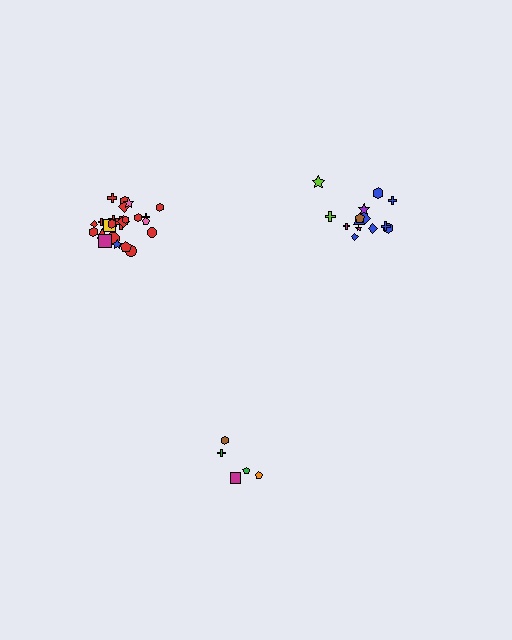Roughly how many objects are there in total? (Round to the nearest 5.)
Roughly 45 objects in total.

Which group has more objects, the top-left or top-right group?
The top-left group.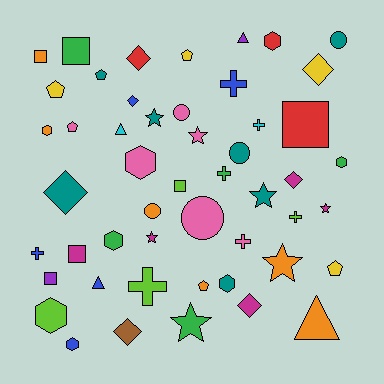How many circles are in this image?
There are 5 circles.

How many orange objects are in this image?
There are 6 orange objects.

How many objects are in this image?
There are 50 objects.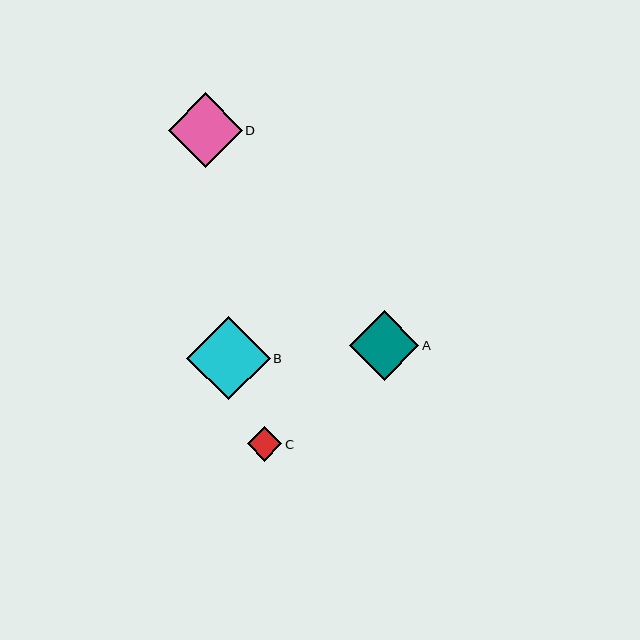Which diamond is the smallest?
Diamond C is the smallest with a size of approximately 35 pixels.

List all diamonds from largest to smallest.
From largest to smallest: B, D, A, C.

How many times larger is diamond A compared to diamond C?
Diamond A is approximately 2.0 times the size of diamond C.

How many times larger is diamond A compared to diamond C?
Diamond A is approximately 2.0 times the size of diamond C.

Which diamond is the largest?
Diamond B is the largest with a size of approximately 84 pixels.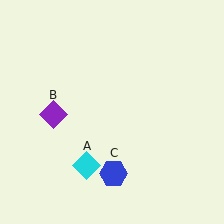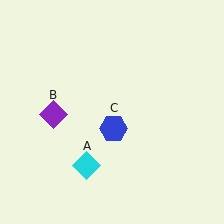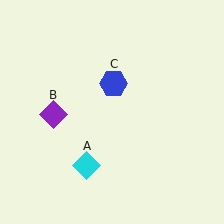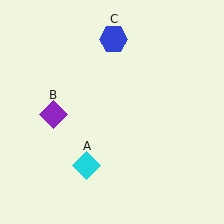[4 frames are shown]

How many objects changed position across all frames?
1 object changed position: blue hexagon (object C).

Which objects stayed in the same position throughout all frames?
Cyan diamond (object A) and purple diamond (object B) remained stationary.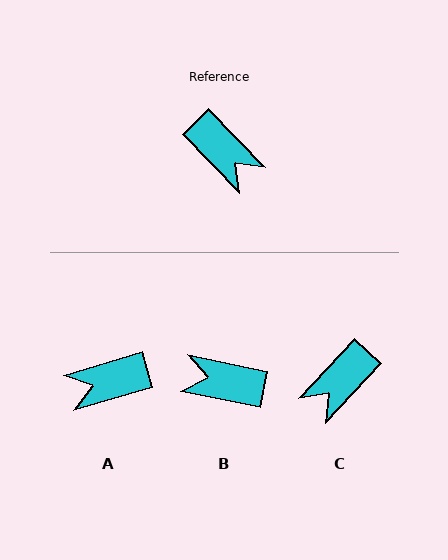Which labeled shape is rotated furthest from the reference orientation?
B, about 145 degrees away.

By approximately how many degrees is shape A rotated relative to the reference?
Approximately 117 degrees clockwise.